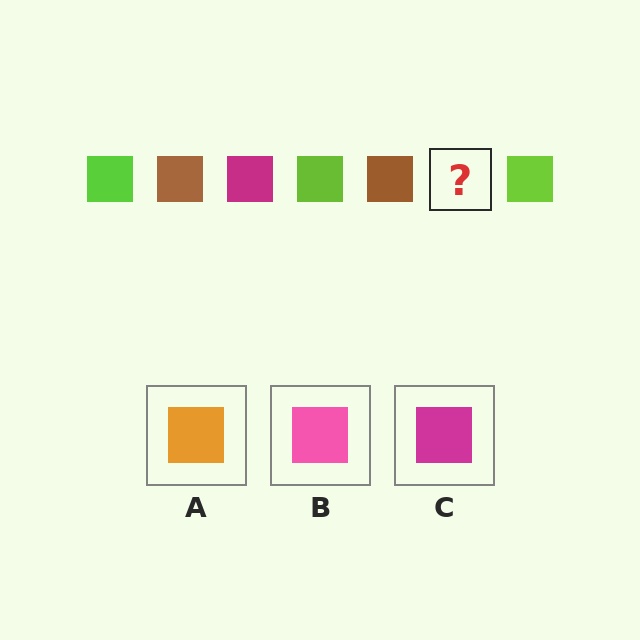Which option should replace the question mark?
Option C.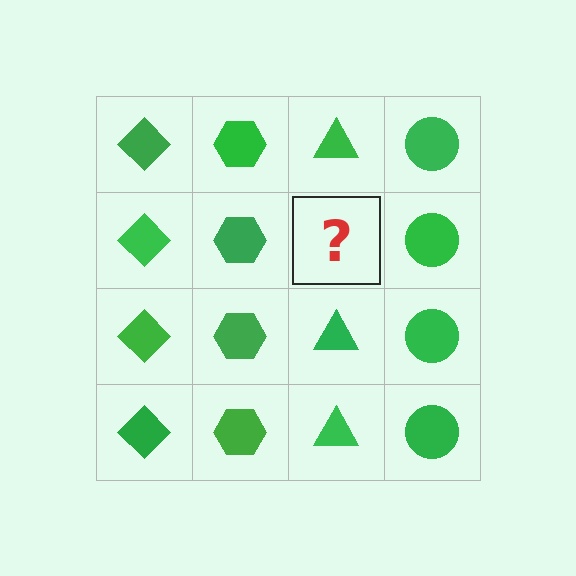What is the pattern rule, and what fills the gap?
The rule is that each column has a consistent shape. The gap should be filled with a green triangle.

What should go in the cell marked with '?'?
The missing cell should contain a green triangle.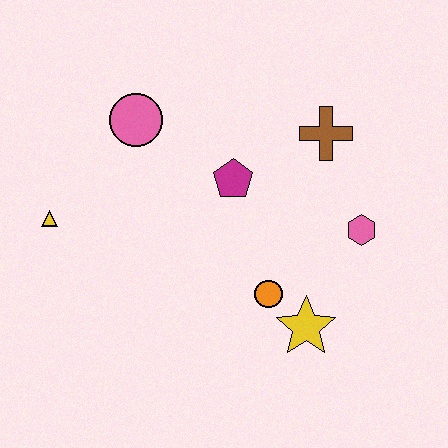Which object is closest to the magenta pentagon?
The brown cross is closest to the magenta pentagon.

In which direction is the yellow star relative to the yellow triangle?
The yellow star is to the right of the yellow triangle.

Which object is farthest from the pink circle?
The yellow star is farthest from the pink circle.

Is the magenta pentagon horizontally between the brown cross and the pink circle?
Yes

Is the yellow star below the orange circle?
Yes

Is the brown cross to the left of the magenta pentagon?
No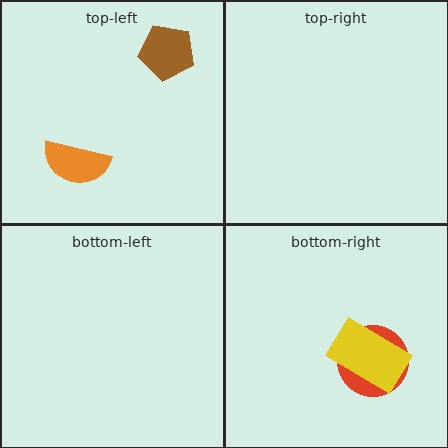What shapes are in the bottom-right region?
The red circle, the yellow rectangle.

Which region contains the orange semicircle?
The top-left region.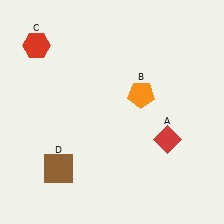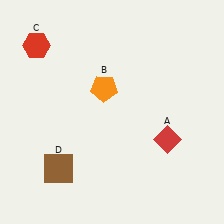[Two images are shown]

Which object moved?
The orange pentagon (B) moved left.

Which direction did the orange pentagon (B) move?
The orange pentagon (B) moved left.